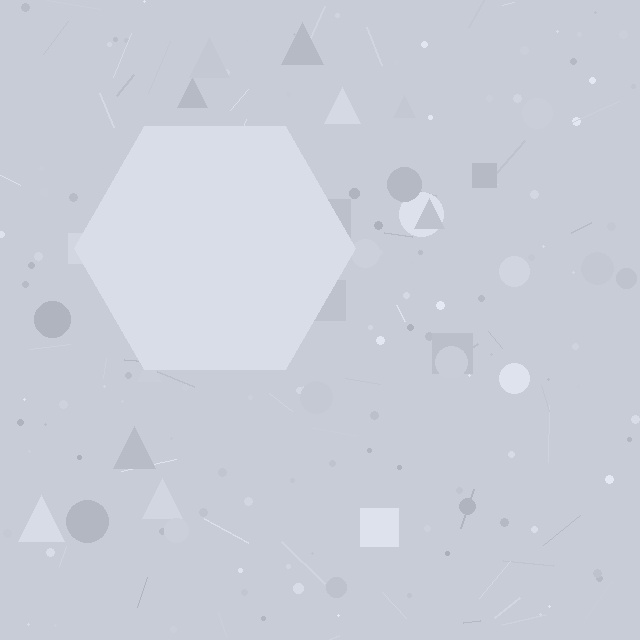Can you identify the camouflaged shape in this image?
The camouflaged shape is a hexagon.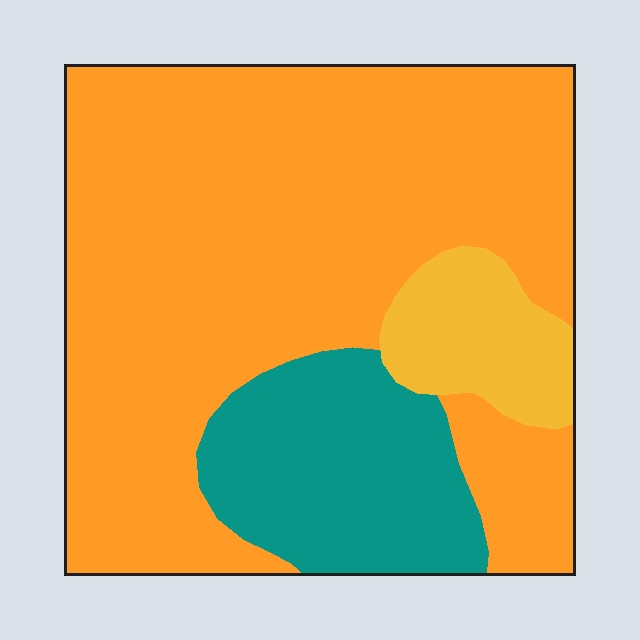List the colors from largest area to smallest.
From largest to smallest: orange, teal, yellow.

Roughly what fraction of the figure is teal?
Teal takes up about one fifth (1/5) of the figure.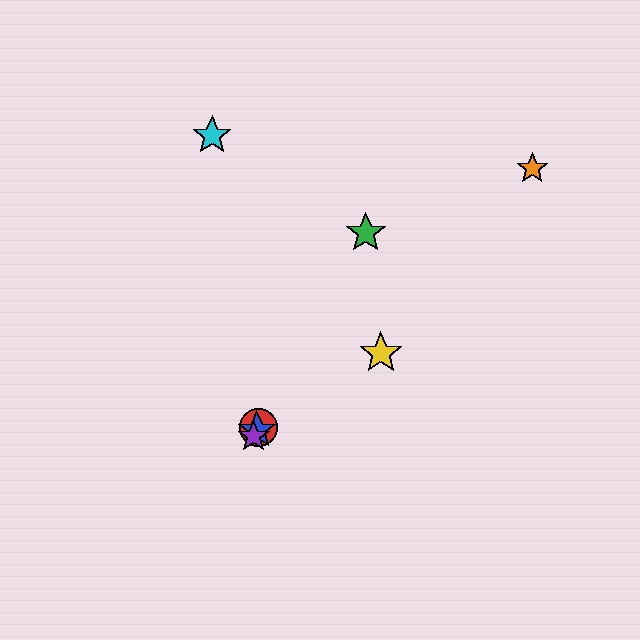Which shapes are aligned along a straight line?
The red circle, the blue star, the green star, the purple star are aligned along a straight line.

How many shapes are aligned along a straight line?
4 shapes (the red circle, the blue star, the green star, the purple star) are aligned along a straight line.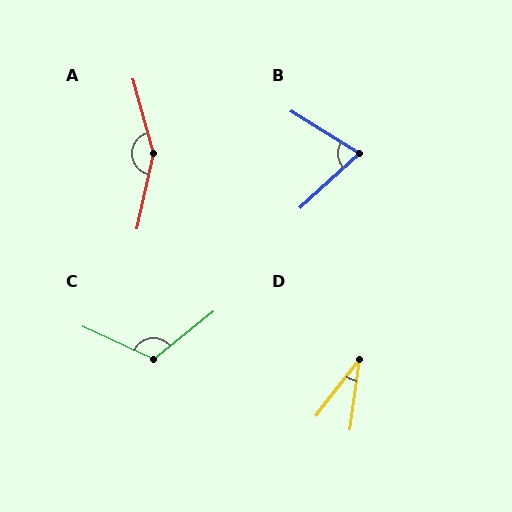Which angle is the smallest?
D, at approximately 30 degrees.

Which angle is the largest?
A, at approximately 152 degrees.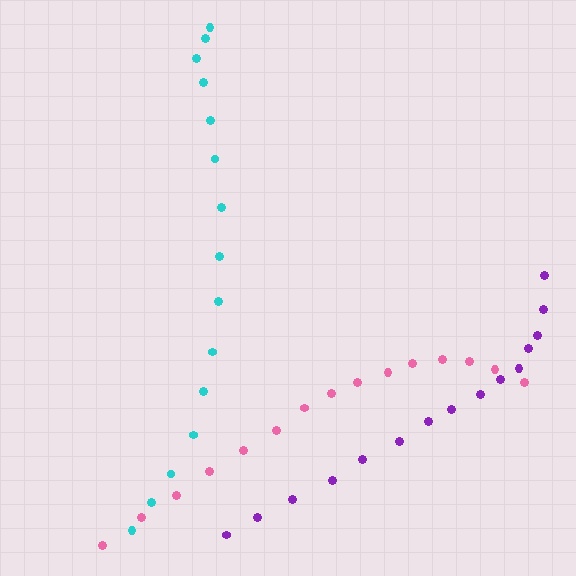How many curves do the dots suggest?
There are 3 distinct paths.